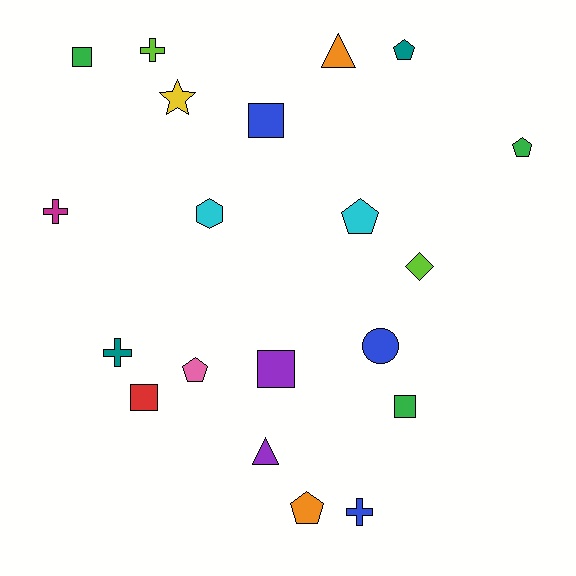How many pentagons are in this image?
There are 5 pentagons.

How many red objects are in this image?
There is 1 red object.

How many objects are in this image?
There are 20 objects.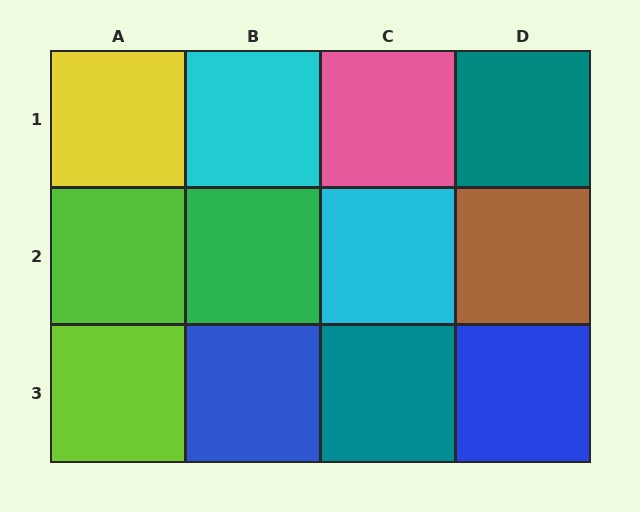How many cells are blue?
2 cells are blue.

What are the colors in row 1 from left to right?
Yellow, cyan, pink, teal.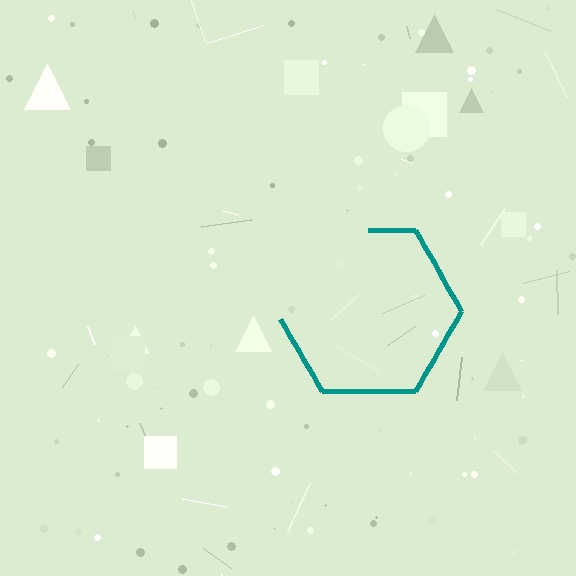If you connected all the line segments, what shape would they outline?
They would outline a hexagon.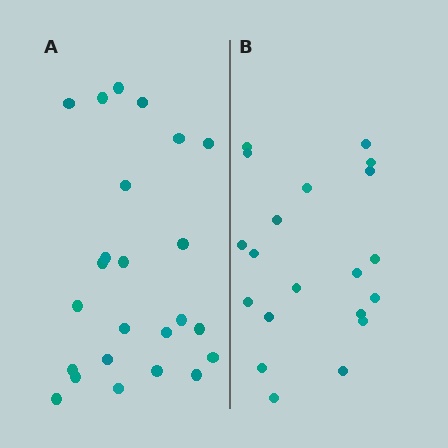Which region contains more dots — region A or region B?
Region A (the left region) has more dots.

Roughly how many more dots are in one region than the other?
Region A has about 4 more dots than region B.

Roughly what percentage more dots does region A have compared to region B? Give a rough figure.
About 20% more.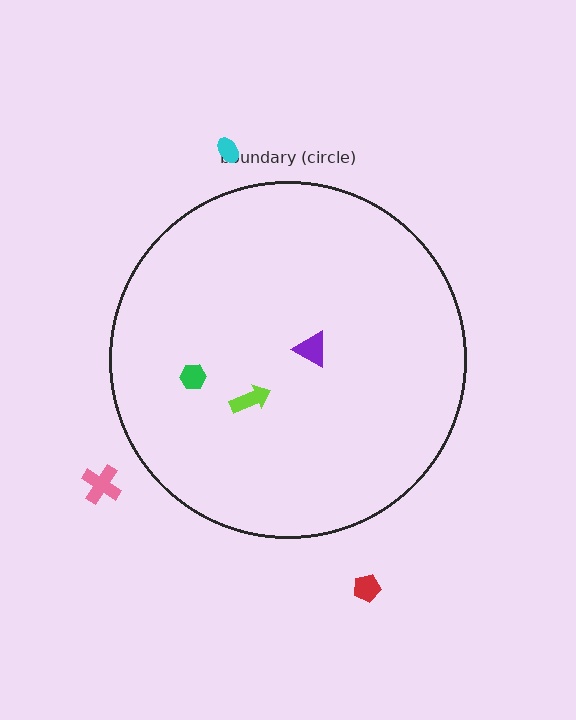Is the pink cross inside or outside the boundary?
Outside.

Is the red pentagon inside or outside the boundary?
Outside.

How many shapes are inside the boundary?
3 inside, 3 outside.